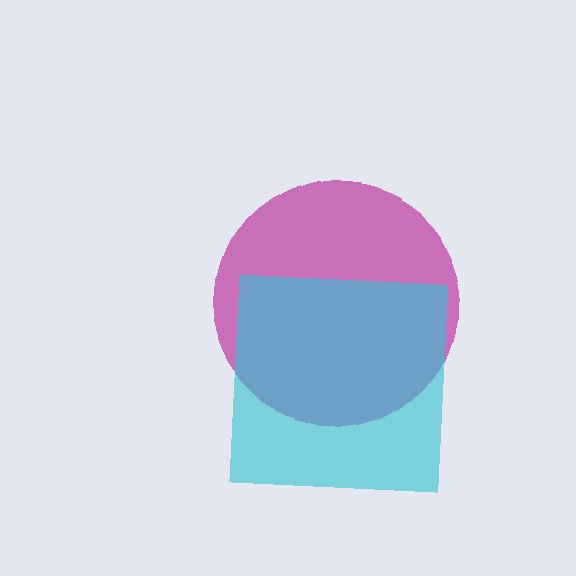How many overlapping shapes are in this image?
There are 2 overlapping shapes in the image.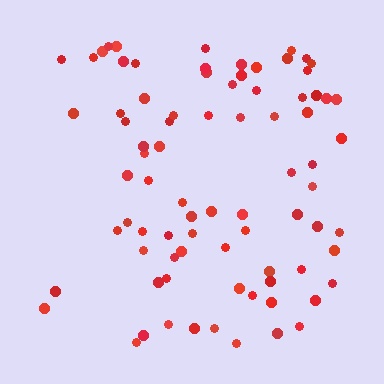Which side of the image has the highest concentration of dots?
The right.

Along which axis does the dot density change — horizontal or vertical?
Horizontal.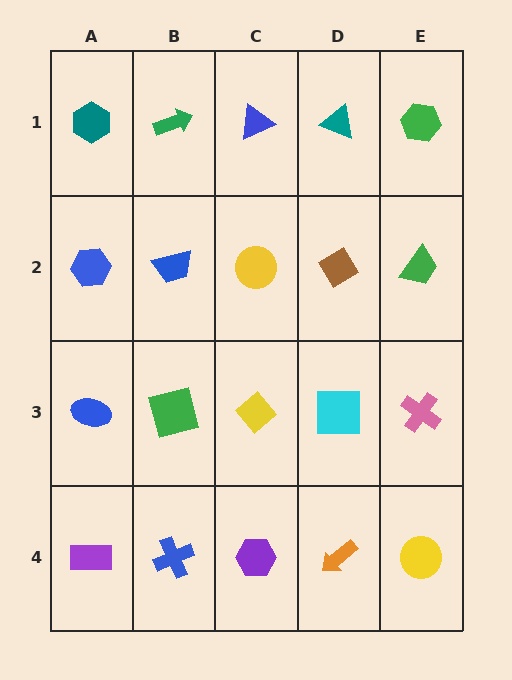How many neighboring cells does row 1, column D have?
3.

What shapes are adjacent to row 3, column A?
A blue hexagon (row 2, column A), a purple rectangle (row 4, column A), a green square (row 3, column B).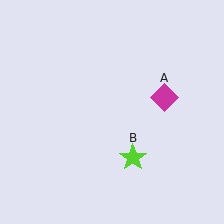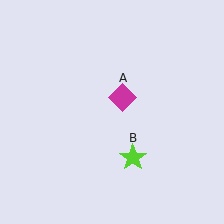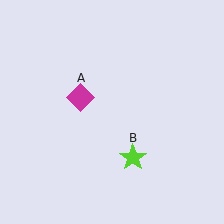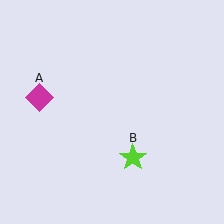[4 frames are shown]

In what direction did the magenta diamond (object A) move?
The magenta diamond (object A) moved left.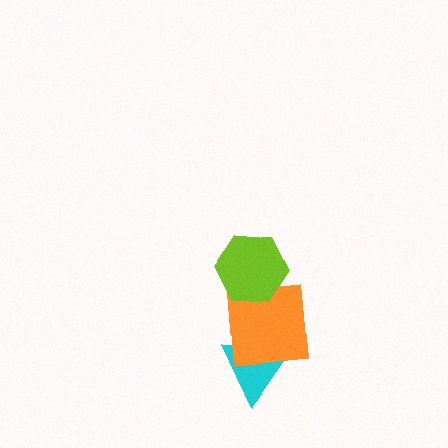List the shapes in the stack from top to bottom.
From top to bottom: the lime hexagon, the orange square, the cyan triangle.